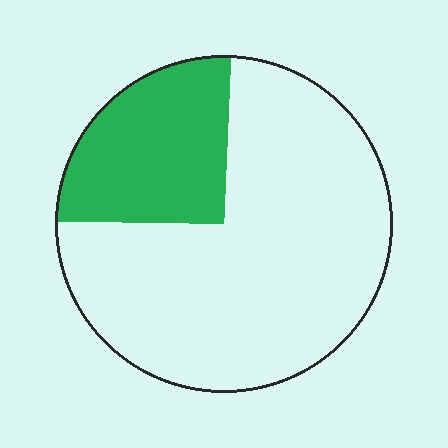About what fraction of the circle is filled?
About one quarter (1/4).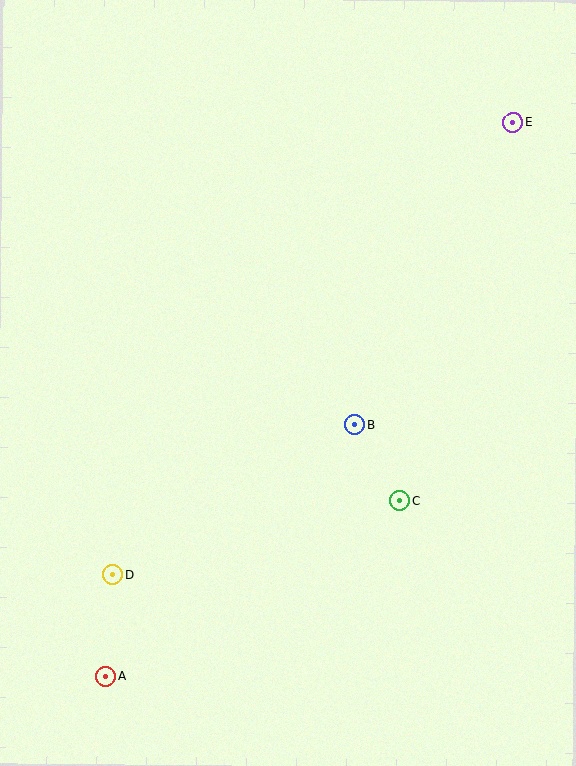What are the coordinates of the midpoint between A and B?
The midpoint between A and B is at (230, 551).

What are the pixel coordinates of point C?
Point C is at (399, 501).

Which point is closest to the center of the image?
Point B at (354, 425) is closest to the center.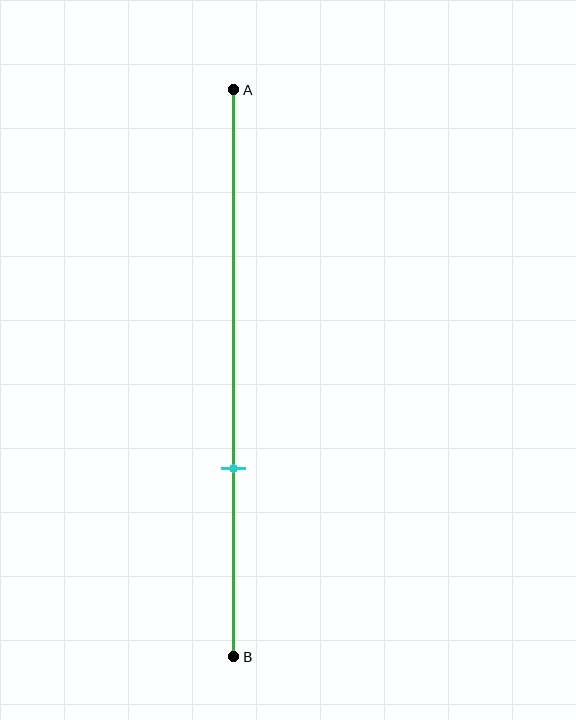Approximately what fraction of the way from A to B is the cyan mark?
The cyan mark is approximately 65% of the way from A to B.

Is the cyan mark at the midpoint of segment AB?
No, the mark is at about 65% from A, not at the 50% midpoint.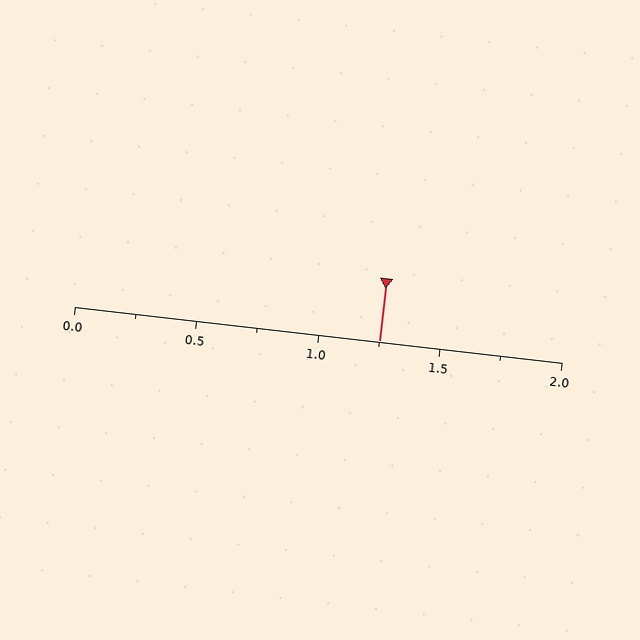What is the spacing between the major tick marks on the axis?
The major ticks are spaced 0.5 apart.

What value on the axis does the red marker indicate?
The marker indicates approximately 1.25.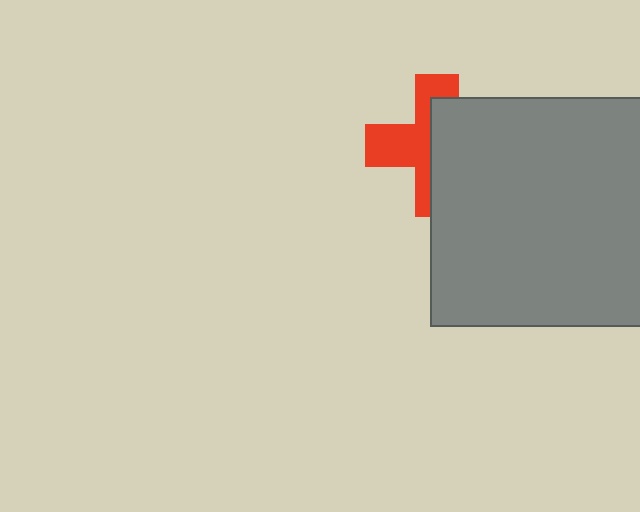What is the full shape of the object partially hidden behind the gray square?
The partially hidden object is a red cross.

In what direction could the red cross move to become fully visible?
The red cross could move left. That would shift it out from behind the gray square entirely.